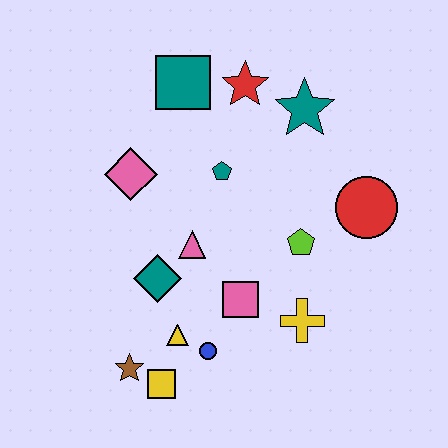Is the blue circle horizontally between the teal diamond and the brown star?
No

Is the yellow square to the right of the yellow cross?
No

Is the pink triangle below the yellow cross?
No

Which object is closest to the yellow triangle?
The blue circle is closest to the yellow triangle.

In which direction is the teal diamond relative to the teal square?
The teal diamond is below the teal square.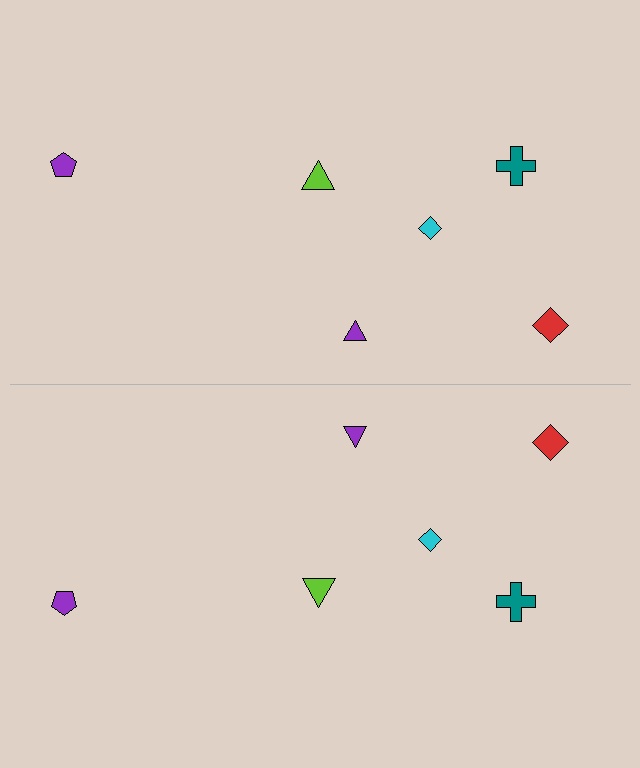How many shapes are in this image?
There are 12 shapes in this image.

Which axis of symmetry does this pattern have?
The pattern has a horizontal axis of symmetry running through the center of the image.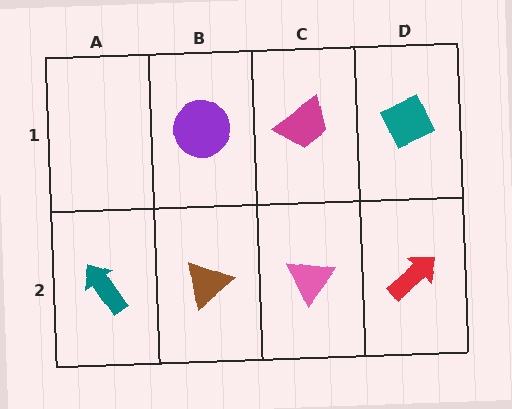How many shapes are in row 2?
4 shapes.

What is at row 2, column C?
A pink triangle.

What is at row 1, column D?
A teal diamond.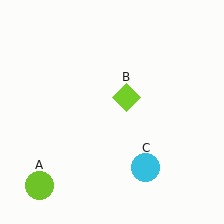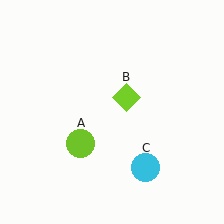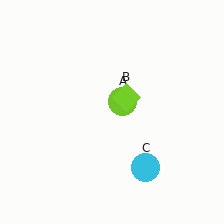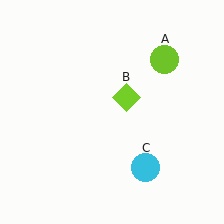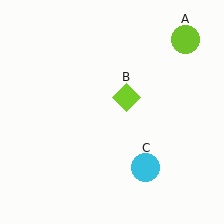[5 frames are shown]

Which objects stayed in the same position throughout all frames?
Lime diamond (object B) and cyan circle (object C) remained stationary.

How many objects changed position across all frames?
1 object changed position: lime circle (object A).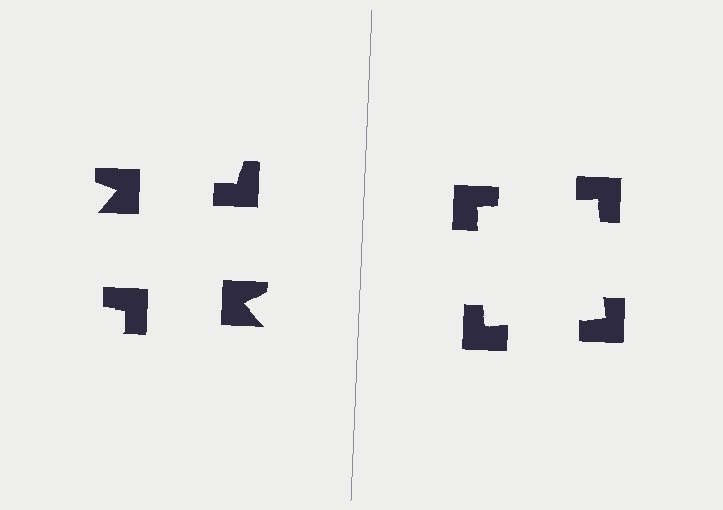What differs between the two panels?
The notched squares are positioned identically on both sides; only the wedge orientations differ. On the right they align to a square; on the left they are misaligned.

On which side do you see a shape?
An illusory square appears on the right side. On the left side the wedge cuts are rotated, so no coherent shape forms.